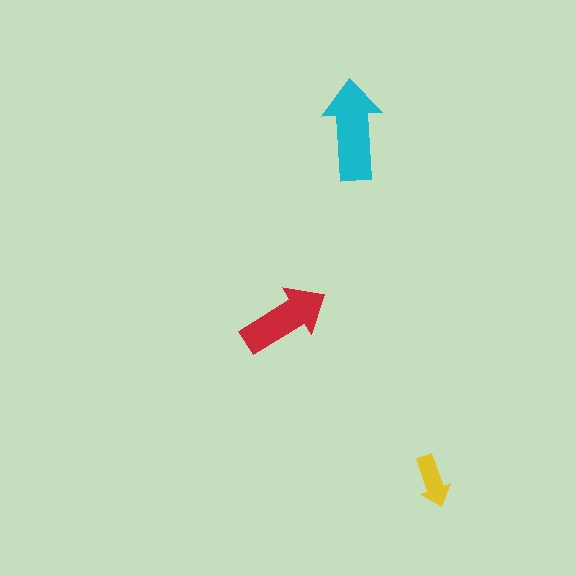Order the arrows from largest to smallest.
the cyan one, the red one, the yellow one.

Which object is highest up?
The cyan arrow is topmost.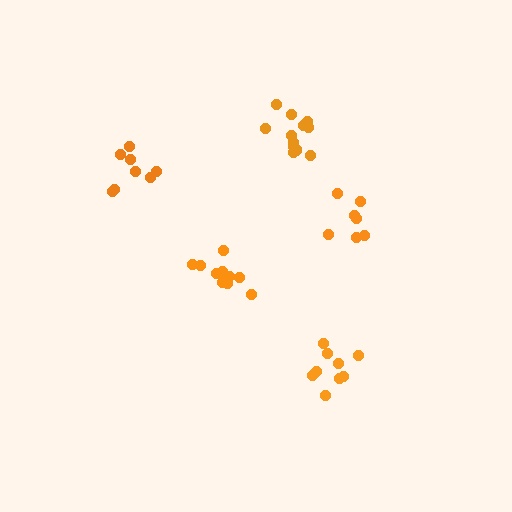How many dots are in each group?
Group 1: 7 dots, Group 2: 9 dots, Group 3: 10 dots, Group 4: 13 dots, Group 5: 8 dots (47 total).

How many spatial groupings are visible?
There are 5 spatial groupings.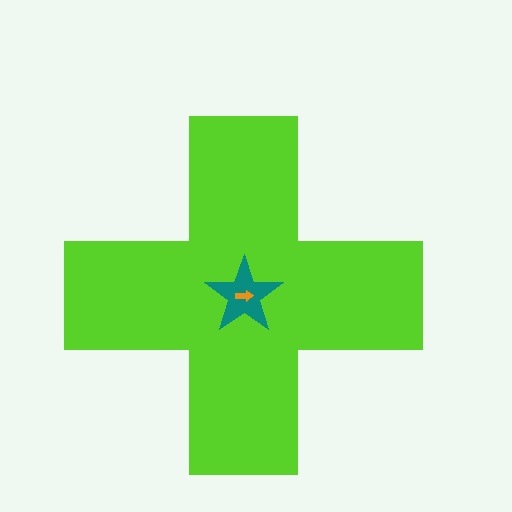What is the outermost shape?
The lime cross.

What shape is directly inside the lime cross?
The teal star.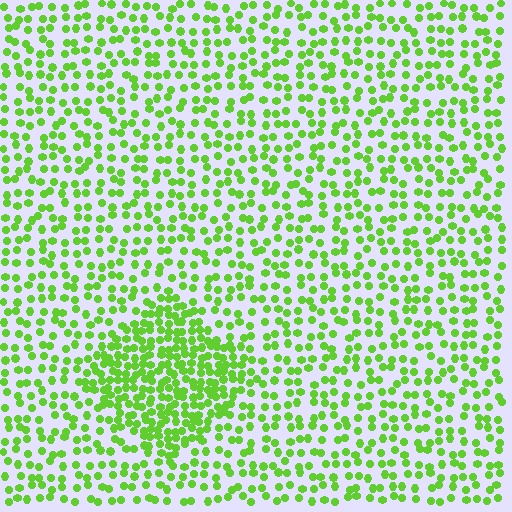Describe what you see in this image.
The image contains small lime elements arranged at two different densities. A diamond-shaped region is visible where the elements are more densely packed than the surrounding area.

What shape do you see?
I see a diamond.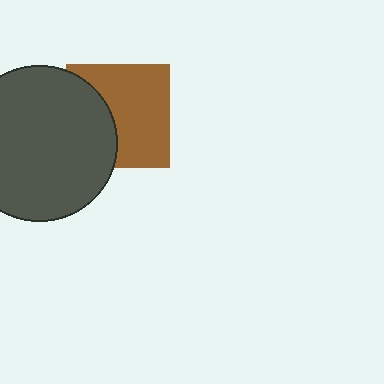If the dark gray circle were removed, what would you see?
You would see the complete brown square.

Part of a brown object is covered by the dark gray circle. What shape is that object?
It is a square.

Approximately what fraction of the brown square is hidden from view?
Roughly 38% of the brown square is hidden behind the dark gray circle.